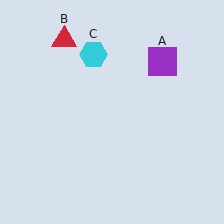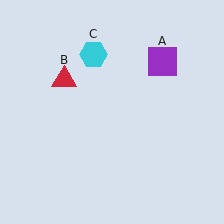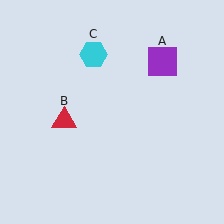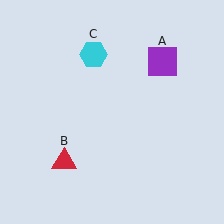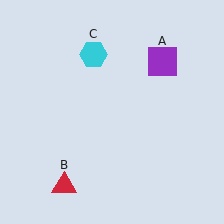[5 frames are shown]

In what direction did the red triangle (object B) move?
The red triangle (object B) moved down.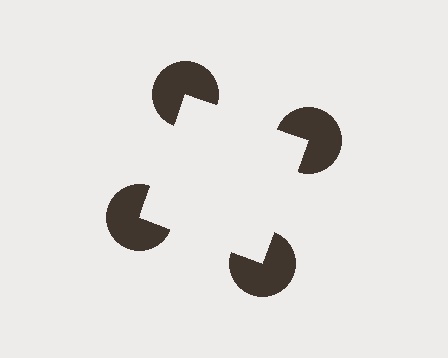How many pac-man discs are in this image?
There are 4 — one at each vertex of the illusory square.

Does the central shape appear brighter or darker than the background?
It typically appears slightly brighter than the background, even though no actual brightness change is drawn.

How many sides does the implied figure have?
4 sides.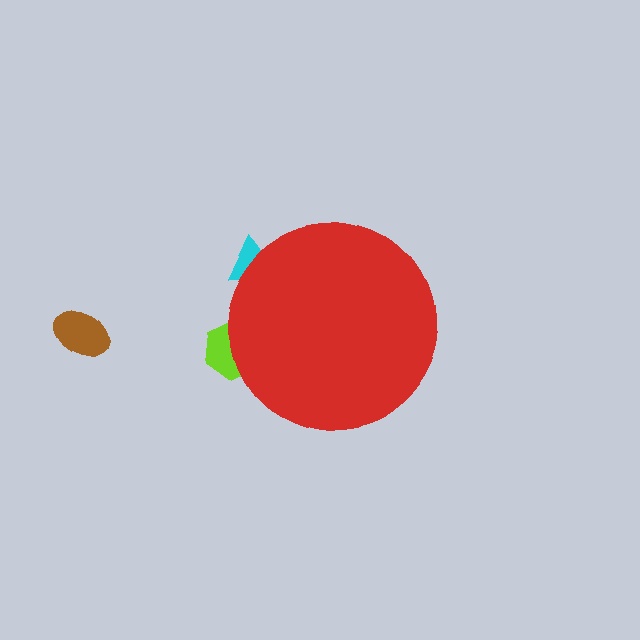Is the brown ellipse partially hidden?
No, the brown ellipse is fully visible.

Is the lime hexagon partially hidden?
Yes, the lime hexagon is partially hidden behind the red circle.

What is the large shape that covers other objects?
A red circle.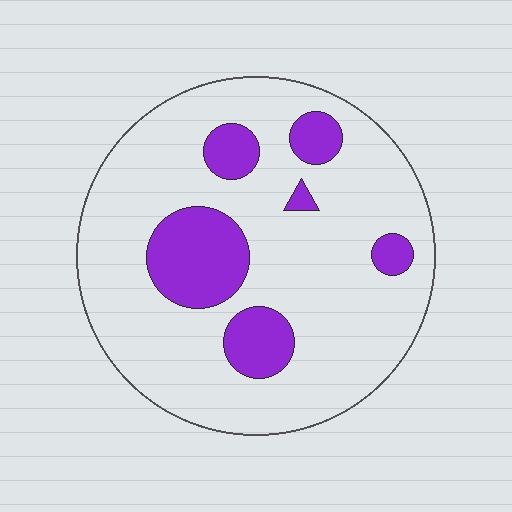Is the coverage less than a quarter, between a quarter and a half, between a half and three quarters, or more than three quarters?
Less than a quarter.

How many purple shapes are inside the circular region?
6.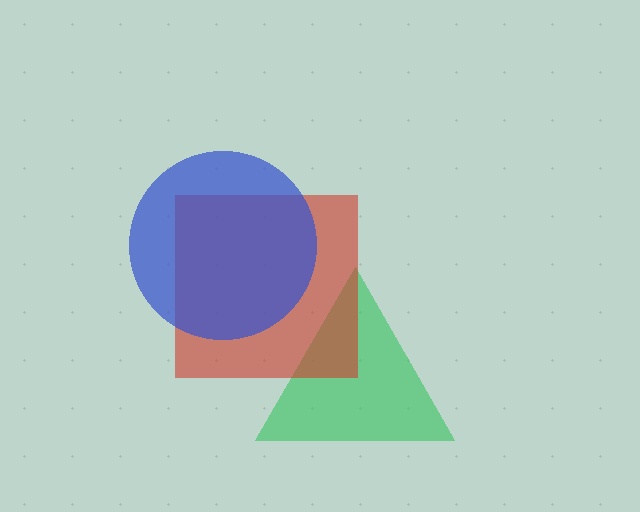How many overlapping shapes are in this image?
There are 3 overlapping shapes in the image.